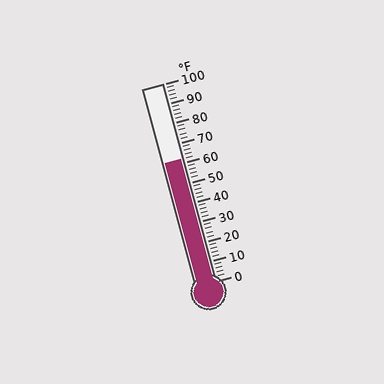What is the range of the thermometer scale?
The thermometer scale ranges from 0°F to 100°F.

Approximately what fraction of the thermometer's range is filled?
The thermometer is filled to approximately 60% of its range.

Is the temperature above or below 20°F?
The temperature is above 20°F.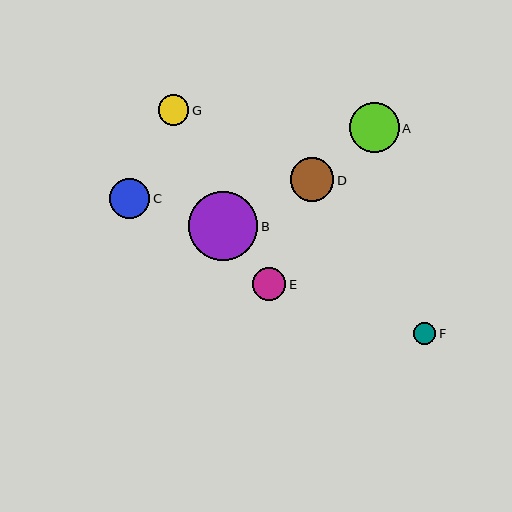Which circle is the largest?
Circle B is the largest with a size of approximately 69 pixels.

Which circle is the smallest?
Circle F is the smallest with a size of approximately 22 pixels.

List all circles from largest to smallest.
From largest to smallest: B, A, D, C, E, G, F.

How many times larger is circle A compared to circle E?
Circle A is approximately 1.5 times the size of circle E.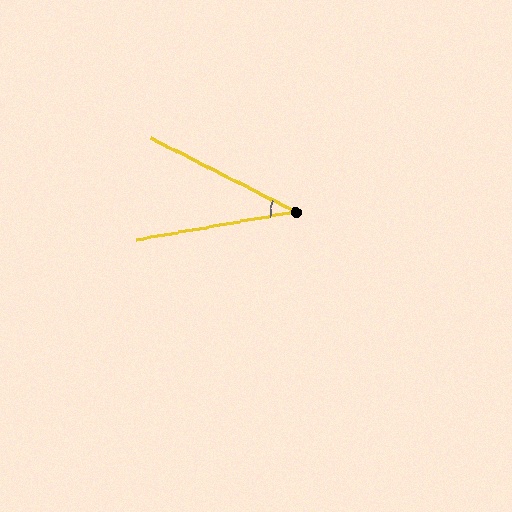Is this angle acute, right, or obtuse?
It is acute.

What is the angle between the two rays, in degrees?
Approximately 37 degrees.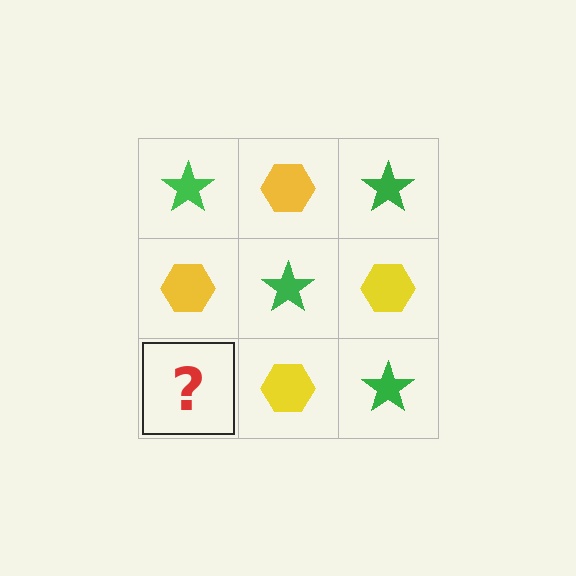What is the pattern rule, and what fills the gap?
The rule is that it alternates green star and yellow hexagon in a checkerboard pattern. The gap should be filled with a green star.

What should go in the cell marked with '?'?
The missing cell should contain a green star.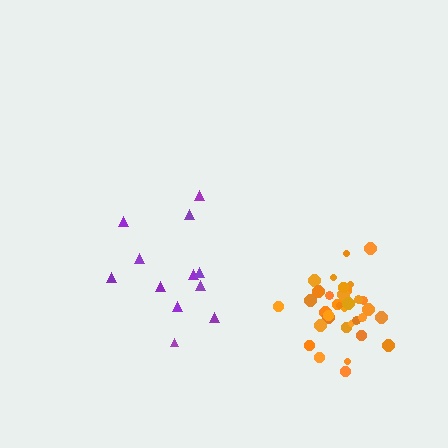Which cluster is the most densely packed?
Orange.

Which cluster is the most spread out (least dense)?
Purple.